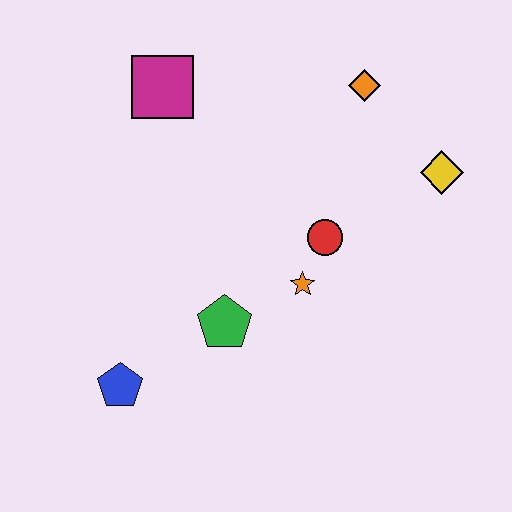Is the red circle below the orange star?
No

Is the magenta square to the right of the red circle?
No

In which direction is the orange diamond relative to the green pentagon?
The orange diamond is above the green pentagon.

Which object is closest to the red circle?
The orange star is closest to the red circle.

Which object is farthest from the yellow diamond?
The blue pentagon is farthest from the yellow diamond.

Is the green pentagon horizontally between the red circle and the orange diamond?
No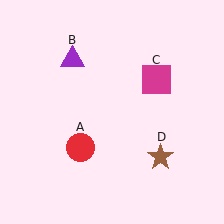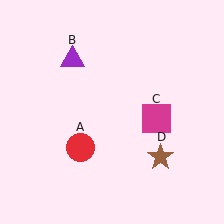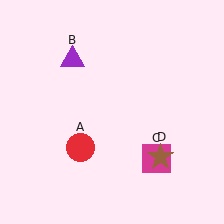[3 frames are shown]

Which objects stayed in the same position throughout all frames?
Red circle (object A) and purple triangle (object B) and brown star (object D) remained stationary.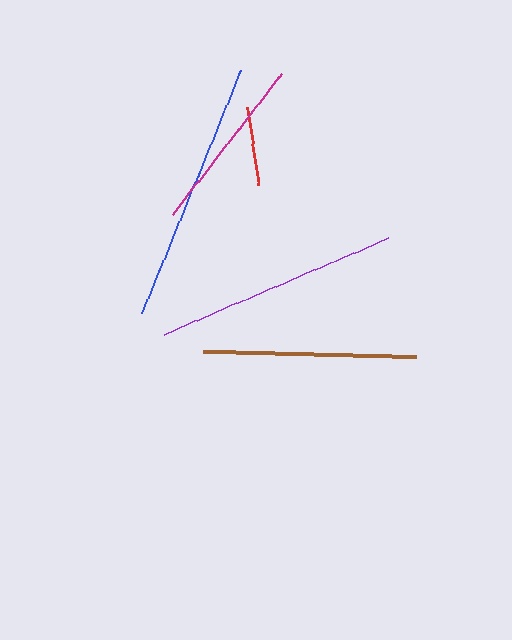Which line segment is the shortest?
The red line is the shortest at approximately 79 pixels.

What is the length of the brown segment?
The brown segment is approximately 213 pixels long.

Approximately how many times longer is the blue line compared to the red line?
The blue line is approximately 3.4 times the length of the red line.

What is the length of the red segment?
The red segment is approximately 79 pixels long.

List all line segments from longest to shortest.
From longest to shortest: blue, purple, brown, magenta, red.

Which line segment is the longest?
The blue line is the longest at approximately 264 pixels.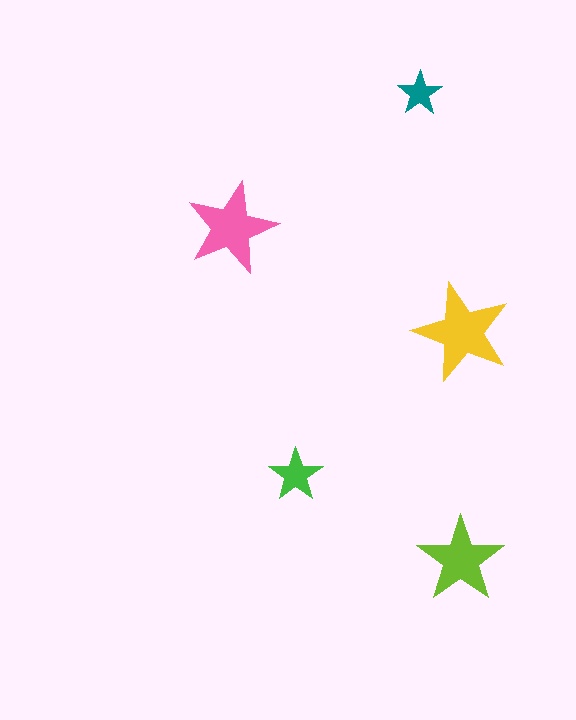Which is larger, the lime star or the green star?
The lime one.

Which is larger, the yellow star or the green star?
The yellow one.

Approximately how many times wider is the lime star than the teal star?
About 2 times wider.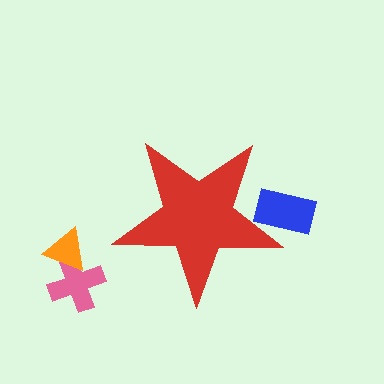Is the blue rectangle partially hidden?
Yes, the blue rectangle is partially hidden behind the red star.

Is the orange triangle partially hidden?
No, the orange triangle is fully visible.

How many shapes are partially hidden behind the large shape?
1 shape is partially hidden.